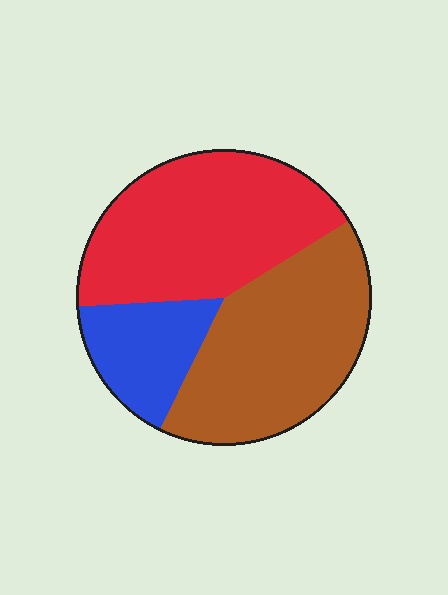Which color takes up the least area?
Blue, at roughly 15%.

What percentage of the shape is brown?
Brown covers around 40% of the shape.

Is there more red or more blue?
Red.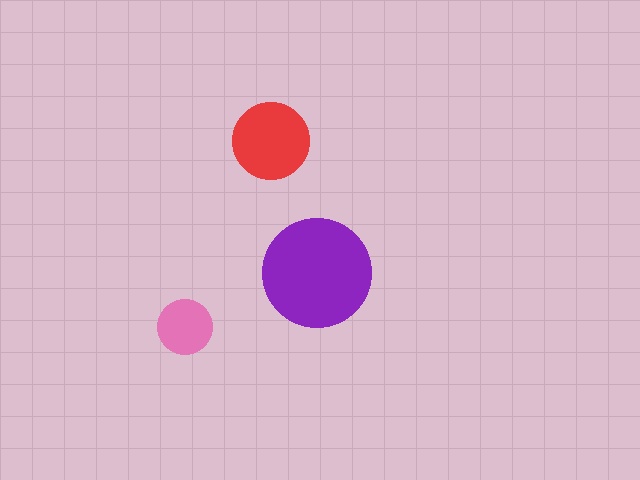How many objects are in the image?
There are 3 objects in the image.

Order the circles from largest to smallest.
the purple one, the red one, the pink one.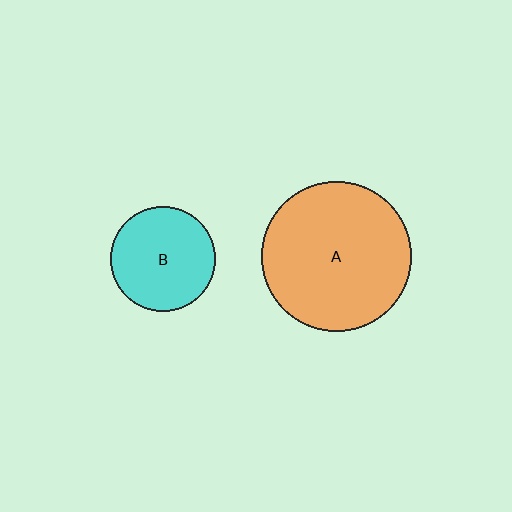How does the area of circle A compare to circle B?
Approximately 2.0 times.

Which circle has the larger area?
Circle A (orange).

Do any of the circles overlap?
No, none of the circles overlap.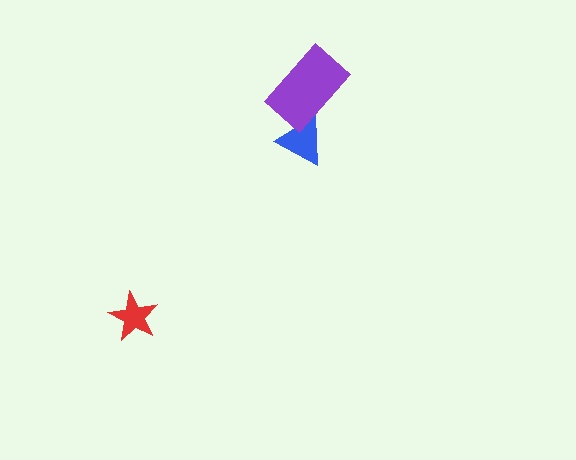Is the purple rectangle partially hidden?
No, no other shape covers it.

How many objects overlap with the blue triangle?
1 object overlaps with the blue triangle.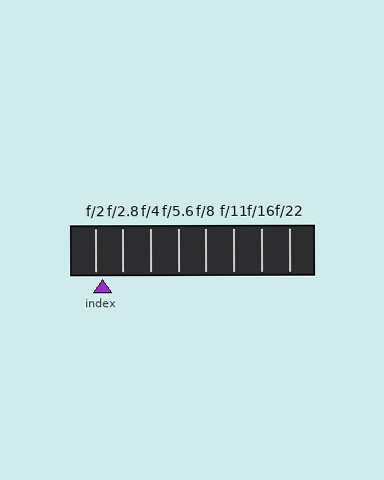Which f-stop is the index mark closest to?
The index mark is closest to f/2.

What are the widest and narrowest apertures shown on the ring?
The widest aperture shown is f/2 and the narrowest is f/22.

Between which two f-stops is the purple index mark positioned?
The index mark is between f/2 and f/2.8.